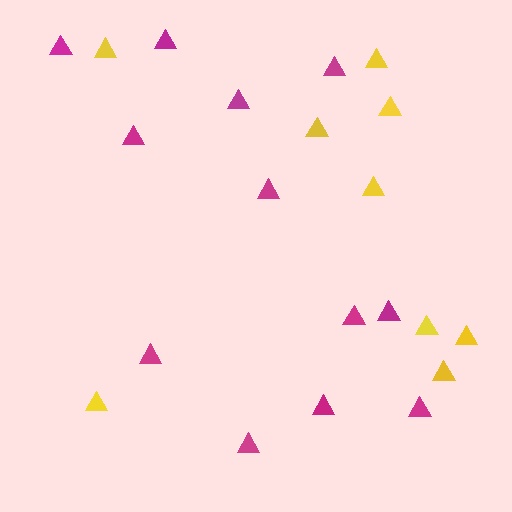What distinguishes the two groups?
There are 2 groups: one group of magenta triangles (12) and one group of yellow triangles (9).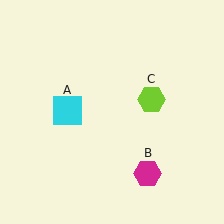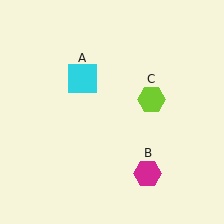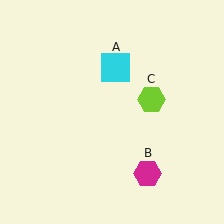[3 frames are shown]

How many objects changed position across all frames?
1 object changed position: cyan square (object A).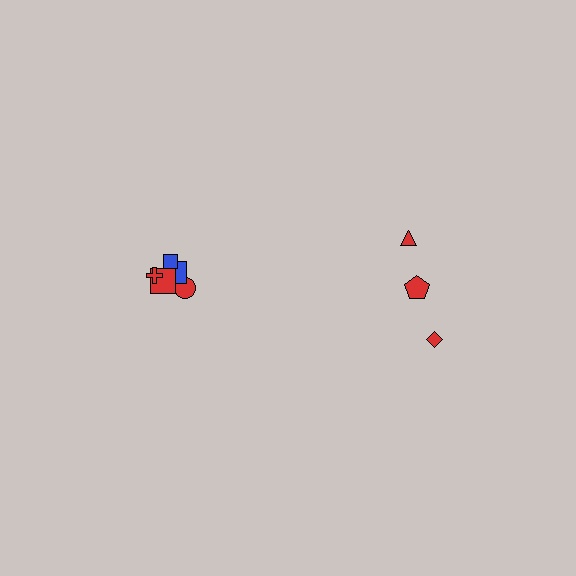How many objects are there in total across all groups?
There are 8 objects.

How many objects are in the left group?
There are 5 objects.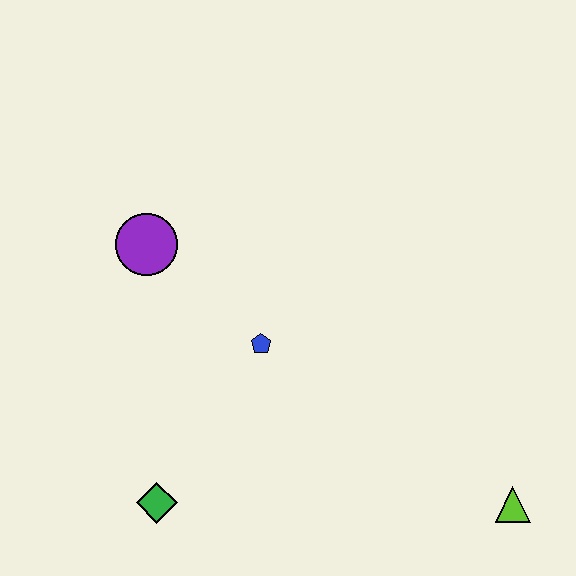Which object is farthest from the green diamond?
The lime triangle is farthest from the green diamond.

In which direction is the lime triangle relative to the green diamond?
The lime triangle is to the right of the green diamond.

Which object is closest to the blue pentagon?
The purple circle is closest to the blue pentagon.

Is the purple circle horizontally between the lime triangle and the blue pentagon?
No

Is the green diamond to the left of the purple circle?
No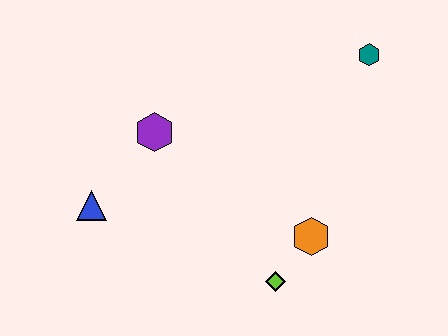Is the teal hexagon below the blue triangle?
No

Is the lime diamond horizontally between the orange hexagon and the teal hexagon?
No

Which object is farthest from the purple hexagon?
The teal hexagon is farthest from the purple hexagon.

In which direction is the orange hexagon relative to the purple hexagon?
The orange hexagon is to the right of the purple hexagon.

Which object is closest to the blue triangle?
The purple hexagon is closest to the blue triangle.